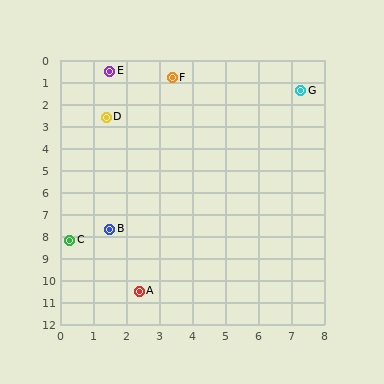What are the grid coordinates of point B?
Point B is at approximately (1.5, 7.7).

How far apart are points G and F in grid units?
Points G and F are about 3.9 grid units apart.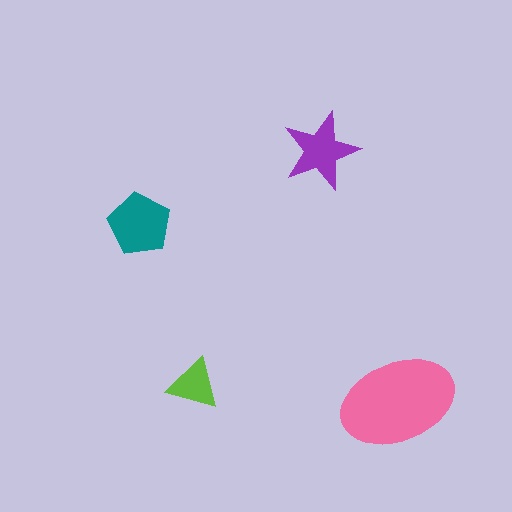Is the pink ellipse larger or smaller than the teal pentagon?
Larger.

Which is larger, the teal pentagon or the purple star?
The teal pentagon.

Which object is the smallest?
The lime triangle.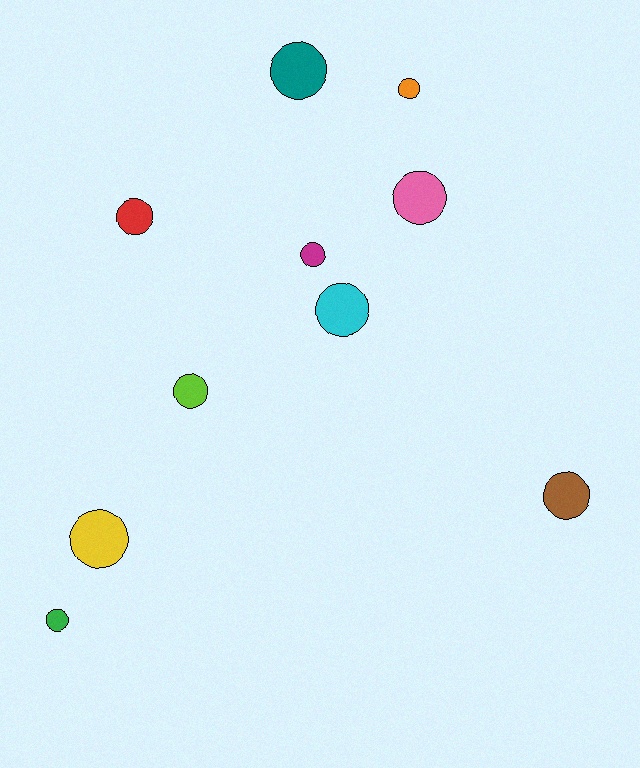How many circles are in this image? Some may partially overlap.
There are 10 circles.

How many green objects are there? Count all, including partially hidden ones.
There is 1 green object.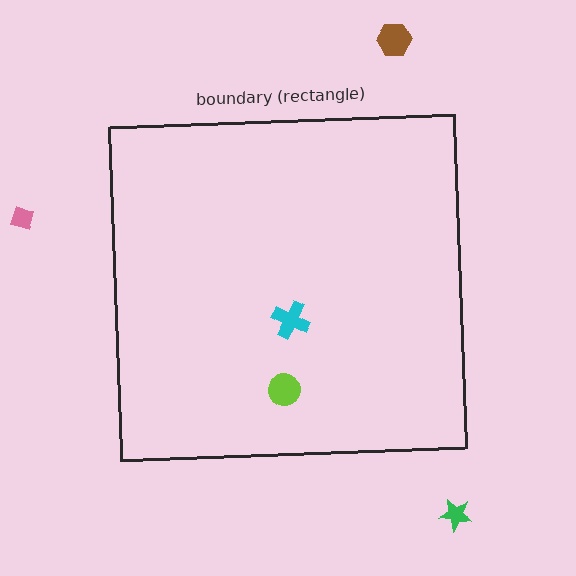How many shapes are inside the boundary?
2 inside, 3 outside.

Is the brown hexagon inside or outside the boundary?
Outside.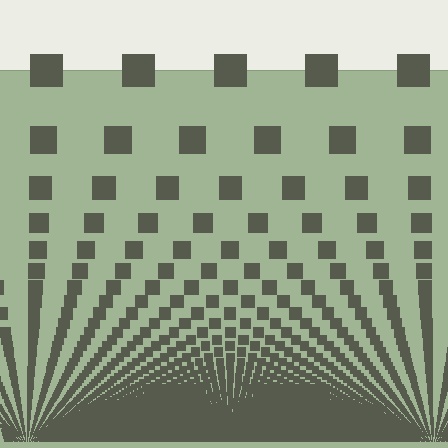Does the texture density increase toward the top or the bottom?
Density increases toward the bottom.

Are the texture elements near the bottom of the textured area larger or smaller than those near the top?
Smaller. The gradient is inverted — elements near the bottom are smaller and denser.